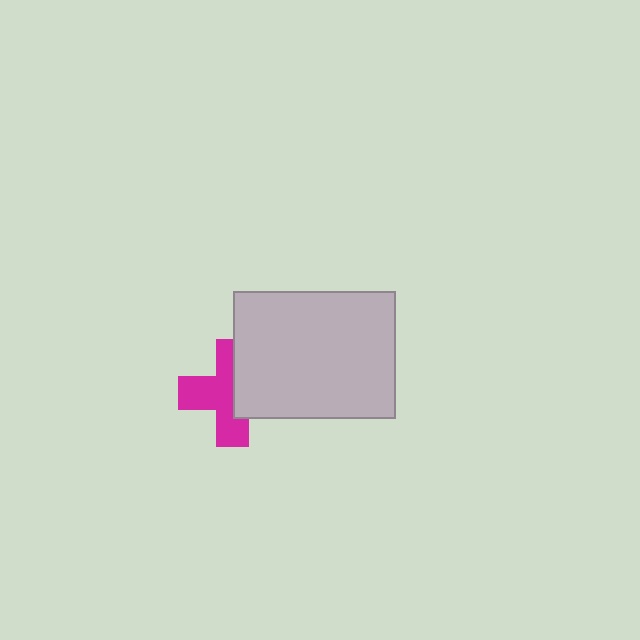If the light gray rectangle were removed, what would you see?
You would see the complete magenta cross.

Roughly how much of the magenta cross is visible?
About half of it is visible (roughly 59%).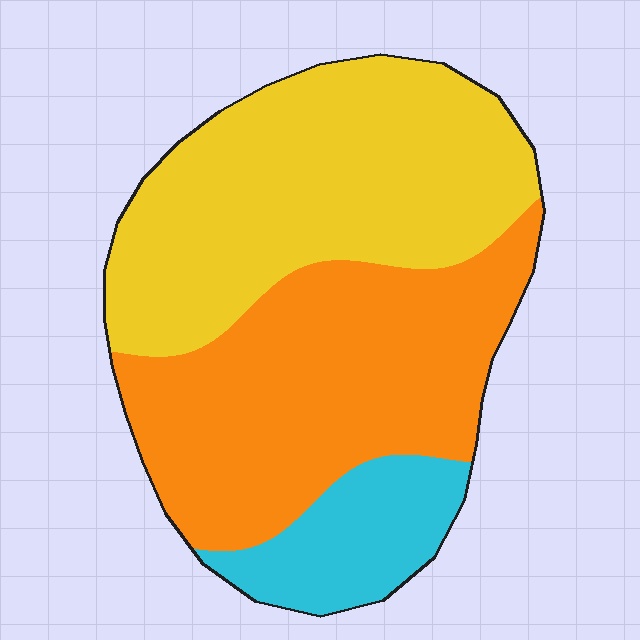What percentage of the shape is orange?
Orange takes up between a quarter and a half of the shape.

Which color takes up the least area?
Cyan, at roughly 15%.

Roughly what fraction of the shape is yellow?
Yellow covers 44% of the shape.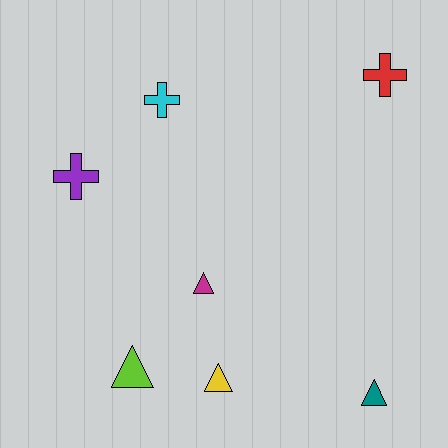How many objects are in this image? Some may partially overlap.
There are 7 objects.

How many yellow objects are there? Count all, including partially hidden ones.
There is 1 yellow object.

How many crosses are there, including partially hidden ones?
There are 3 crosses.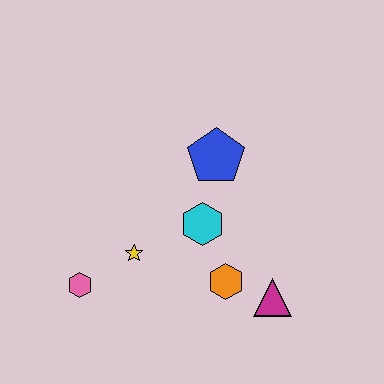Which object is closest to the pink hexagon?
The yellow star is closest to the pink hexagon.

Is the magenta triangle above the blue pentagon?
No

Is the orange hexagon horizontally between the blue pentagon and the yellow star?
No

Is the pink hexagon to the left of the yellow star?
Yes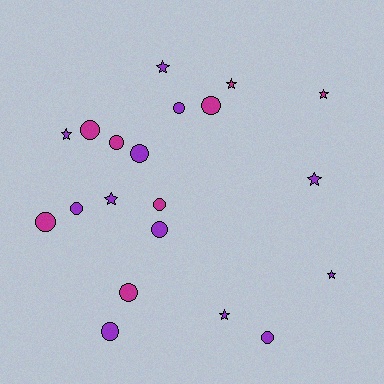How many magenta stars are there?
There are 2 magenta stars.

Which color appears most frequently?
Purple, with 12 objects.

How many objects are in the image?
There are 20 objects.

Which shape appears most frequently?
Circle, with 12 objects.